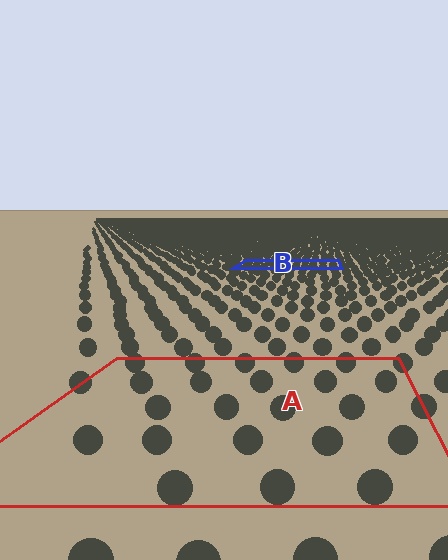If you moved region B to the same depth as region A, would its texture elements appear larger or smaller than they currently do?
They would appear larger. At a closer depth, the same texture elements are projected at a bigger on-screen size.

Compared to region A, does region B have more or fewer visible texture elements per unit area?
Region B has more texture elements per unit area — they are packed more densely because it is farther away.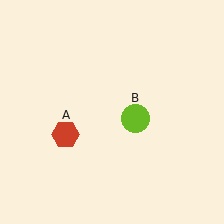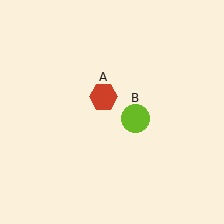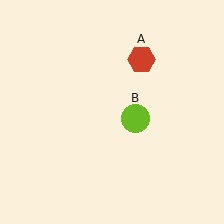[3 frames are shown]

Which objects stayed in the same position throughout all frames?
Lime circle (object B) remained stationary.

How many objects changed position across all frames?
1 object changed position: red hexagon (object A).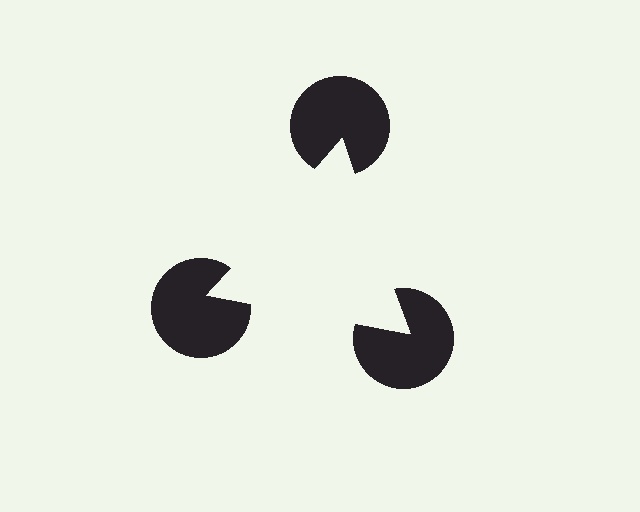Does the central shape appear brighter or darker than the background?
It typically appears slightly brighter than the background, even though no actual brightness change is drawn.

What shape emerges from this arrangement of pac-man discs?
An illusory triangle — its edges are inferred from the aligned wedge cuts in the pac-man discs, not physically drawn.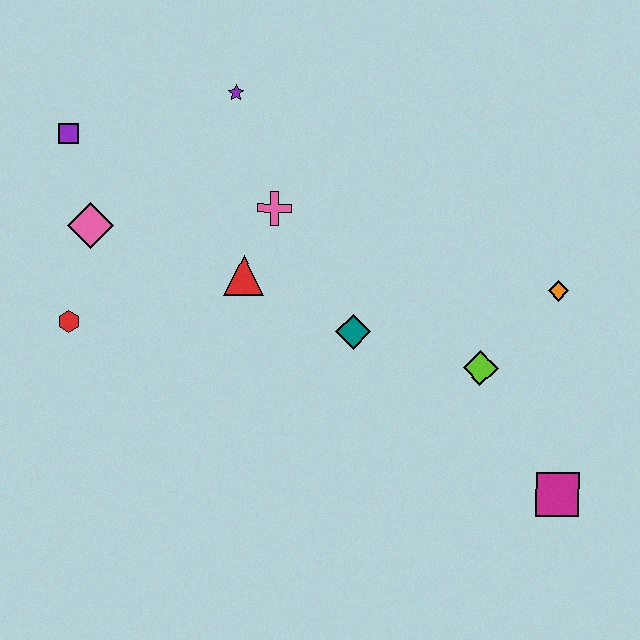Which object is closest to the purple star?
The pink cross is closest to the purple star.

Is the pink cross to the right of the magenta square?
No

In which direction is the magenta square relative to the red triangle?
The magenta square is to the right of the red triangle.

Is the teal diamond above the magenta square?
Yes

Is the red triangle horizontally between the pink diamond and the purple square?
No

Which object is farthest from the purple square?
The magenta square is farthest from the purple square.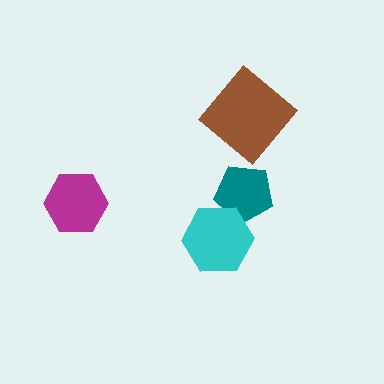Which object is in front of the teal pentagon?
The cyan hexagon is in front of the teal pentagon.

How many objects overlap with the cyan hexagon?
1 object overlaps with the cyan hexagon.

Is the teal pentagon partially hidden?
Yes, it is partially covered by another shape.